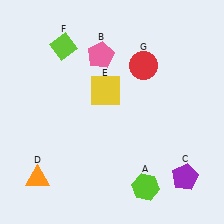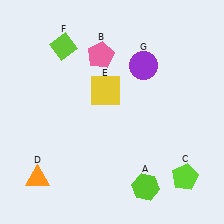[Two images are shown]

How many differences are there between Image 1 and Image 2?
There are 2 differences between the two images.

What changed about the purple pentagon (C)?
In Image 1, C is purple. In Image 2, it changed to lime.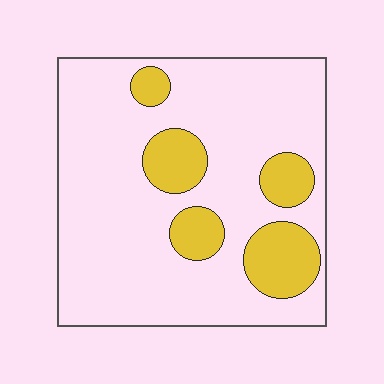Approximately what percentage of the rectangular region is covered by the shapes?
Approximately 20%.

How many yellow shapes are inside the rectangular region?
5.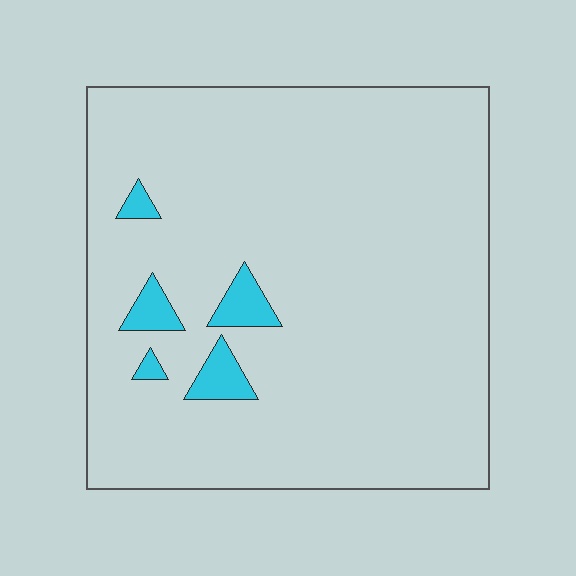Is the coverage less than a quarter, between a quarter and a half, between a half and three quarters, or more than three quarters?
Less than a quarter.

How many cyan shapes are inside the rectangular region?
5.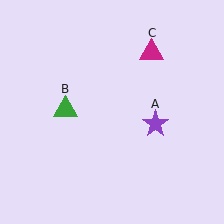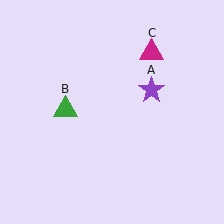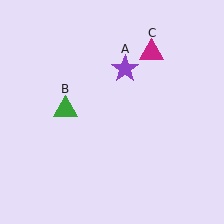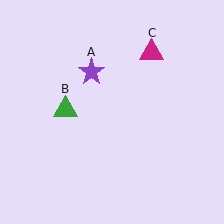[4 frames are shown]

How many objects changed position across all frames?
1 object changed position: purple star (object A).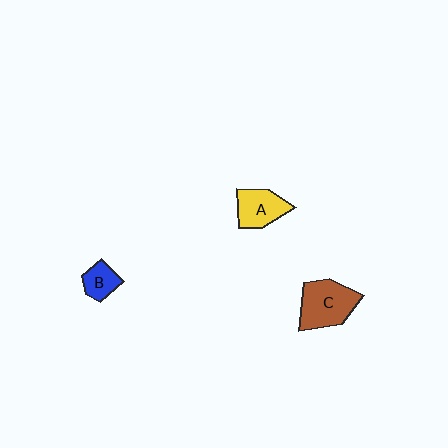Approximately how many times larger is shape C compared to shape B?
Approximately 2.3 times.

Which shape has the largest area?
Shape C (brown).